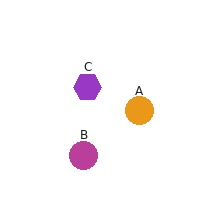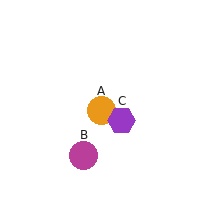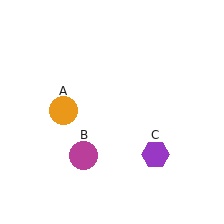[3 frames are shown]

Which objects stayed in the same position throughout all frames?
Magenta circle (object B) remained stationary.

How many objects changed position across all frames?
2 objects changed position: orange circle (object A), purple hexagon (object C).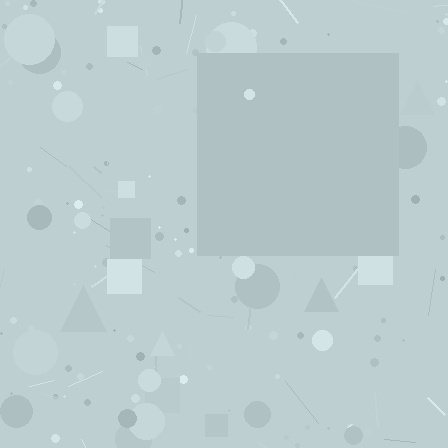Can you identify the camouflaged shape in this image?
The camouflaged shape is a square.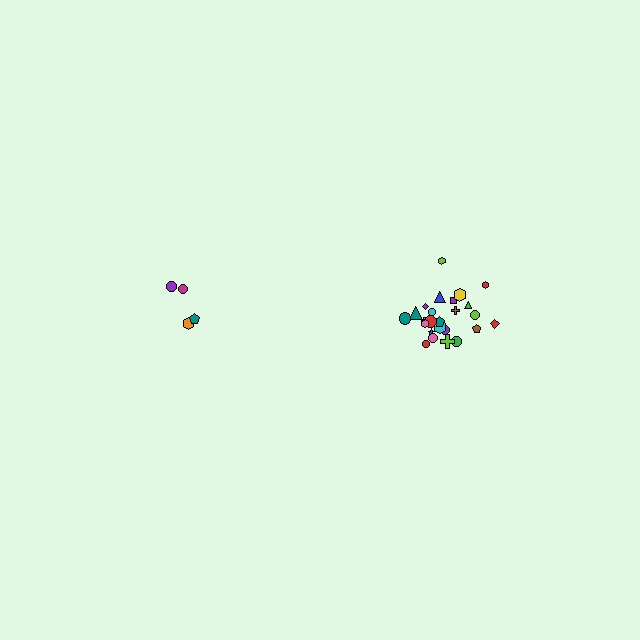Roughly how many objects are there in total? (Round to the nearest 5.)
Roughly 30 objects in total.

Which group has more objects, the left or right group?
The right group.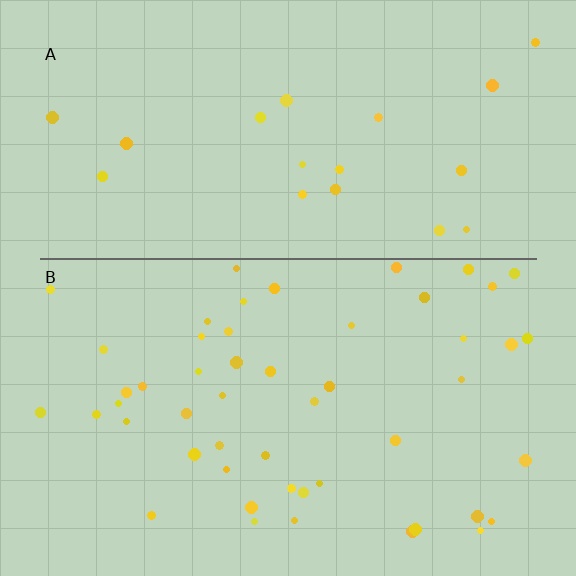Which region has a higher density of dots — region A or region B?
B (the bottom).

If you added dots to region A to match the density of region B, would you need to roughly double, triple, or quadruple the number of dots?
Approximately triple.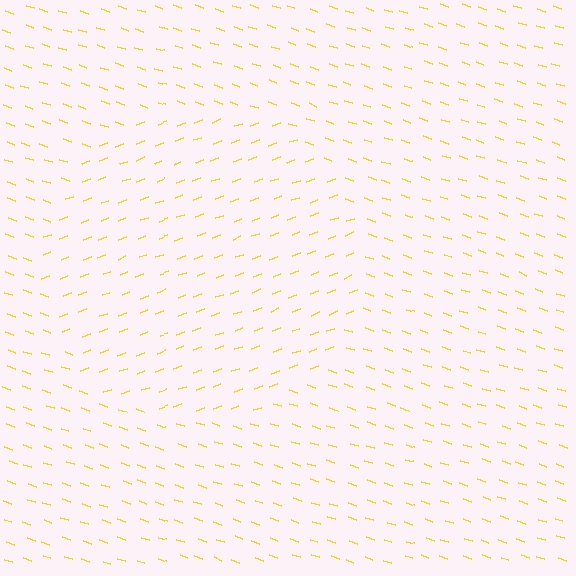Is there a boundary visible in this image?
Yes, there is a texture boundary formed by a change in line orientation.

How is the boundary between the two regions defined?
The boundary is defined purely by a change in line orientation (approximately 39 degrees difference). All lines are the same color and thickness.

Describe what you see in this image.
The image is filled with small yellow line segments. A circle region in the image has lines oriented differently from the surrounding lines, creating a visible texture boundary.